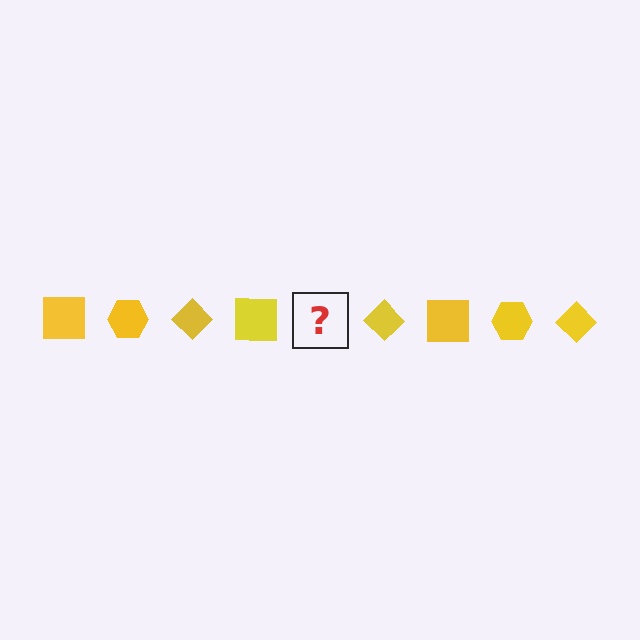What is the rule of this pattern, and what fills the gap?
The rule is that the pattern cycles through square, hexagon, diamond shapes in yellow. The gap should be filled with a yellow hexagon.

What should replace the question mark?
The question mark should be replaced with a yellow hexagon.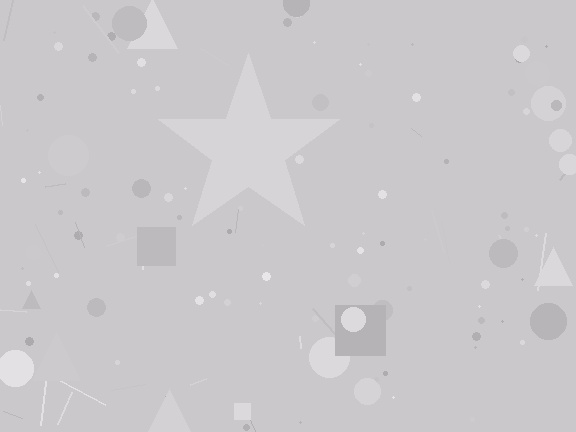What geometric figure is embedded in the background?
A star is embedded in the background.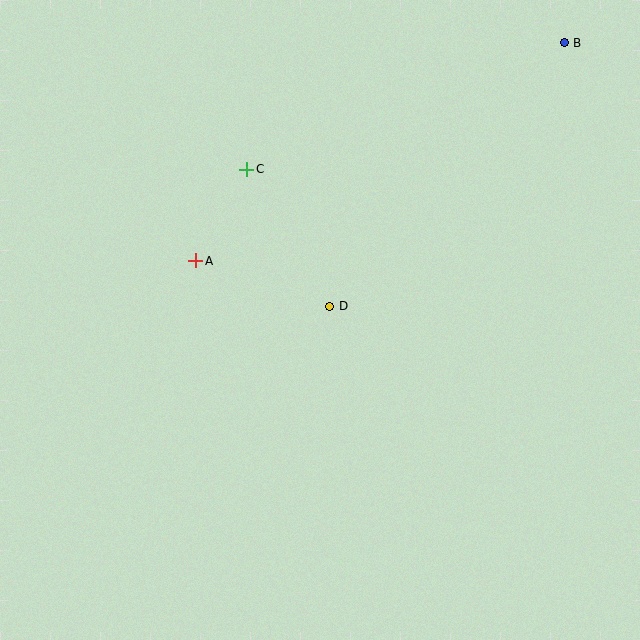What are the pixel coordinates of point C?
Point C is at (247, 169).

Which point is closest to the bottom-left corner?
Point A is closest to the bottom-left corner.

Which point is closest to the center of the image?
Point D at (330, 306) is closest to the center.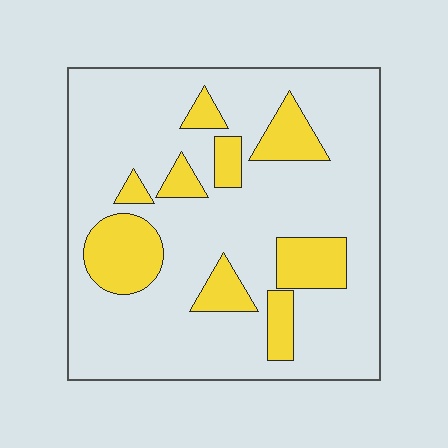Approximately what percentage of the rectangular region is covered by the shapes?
Approximately 20%.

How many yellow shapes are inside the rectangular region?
9.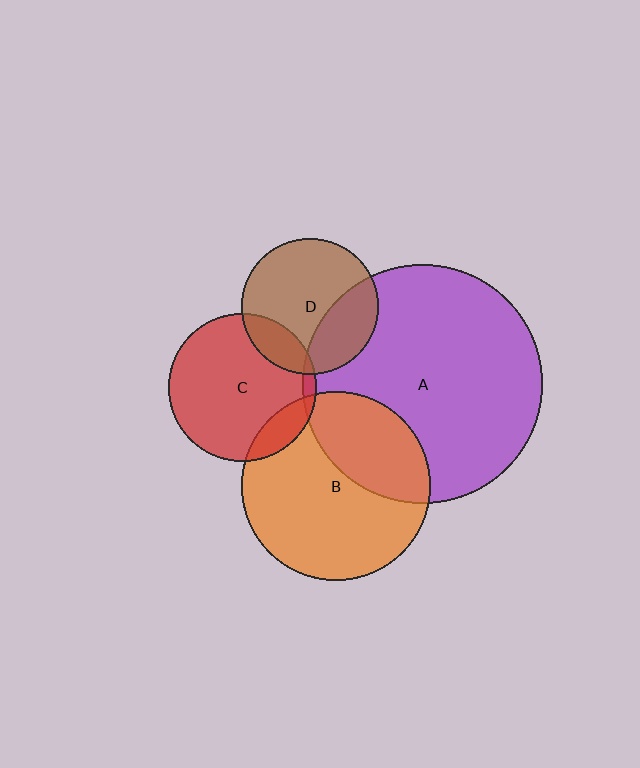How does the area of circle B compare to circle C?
Approximately 1.6 times.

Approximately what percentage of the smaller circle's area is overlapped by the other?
Approximately 30%.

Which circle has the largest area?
Circle A (purple).